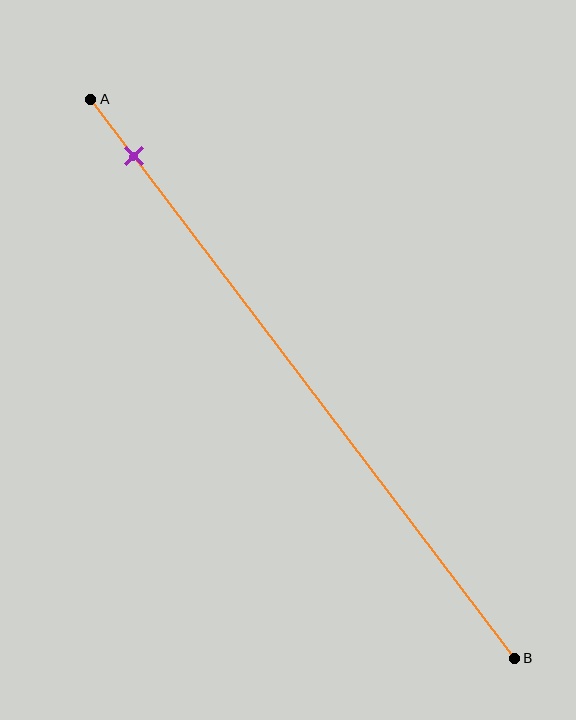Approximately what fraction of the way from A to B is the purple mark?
The purple mark is approximately 10% of the way from A to B.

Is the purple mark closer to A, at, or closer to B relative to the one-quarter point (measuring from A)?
The purple mark is closer to point A than the one-quarter point of segment AB.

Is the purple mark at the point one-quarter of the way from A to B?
No, the mark is at about 10% from A, not at the 25% one-quarter point.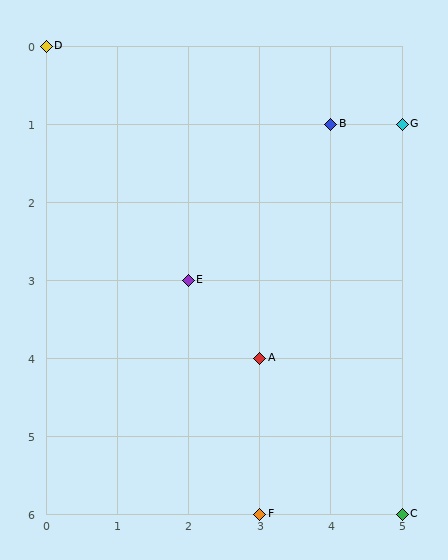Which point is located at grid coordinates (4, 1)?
Point B is at (4, 1).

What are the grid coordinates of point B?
Point B is at grid coordinates (4, 1).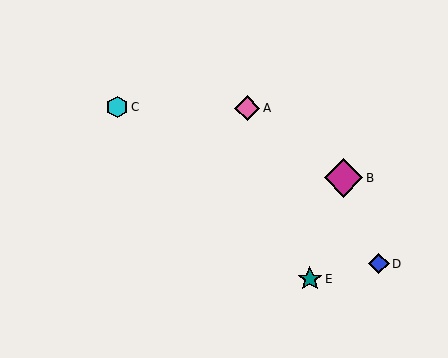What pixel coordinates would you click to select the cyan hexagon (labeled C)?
Click at (117, 107) to select the cyan hexagon C.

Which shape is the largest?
The magenta diamond (labeled B) is the largest.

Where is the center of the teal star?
The center of the teal star is at (310, 279).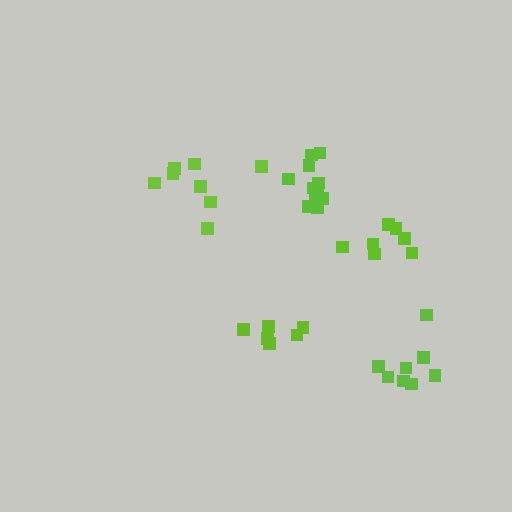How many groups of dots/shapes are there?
There are 5 groups.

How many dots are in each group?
Group 1: 8 dots, Group 2: 11 dots, Group 3: 8 dots, Group 4: 7 dots, Group 5: 6 dots (40 total).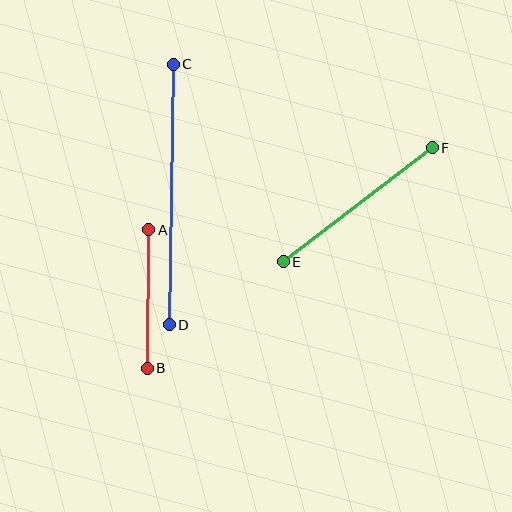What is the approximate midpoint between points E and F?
The midpoint is at approximately (358, 205) pixels.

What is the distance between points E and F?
The distance is approximately 187 pixels.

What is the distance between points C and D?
The distance is approximately 261 pixels.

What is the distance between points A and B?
The distance is approximately 139 pixels.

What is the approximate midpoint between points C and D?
The midpoint is at approximately (171, 194) pixels.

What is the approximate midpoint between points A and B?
The midpoint is at approximately (148, 299) pixels.